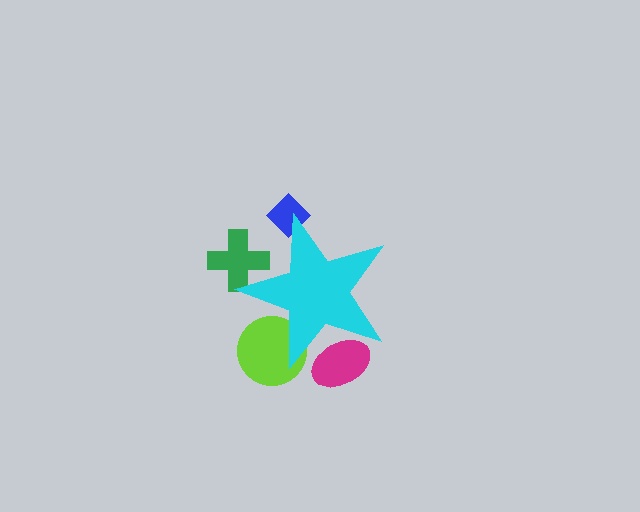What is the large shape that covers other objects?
A cyan star.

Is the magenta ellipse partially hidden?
Yes, the magenta ellipse is partially hidden behind the cyan star.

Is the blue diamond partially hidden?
Yes, the blue diamond is partially hidden behind the cyan star.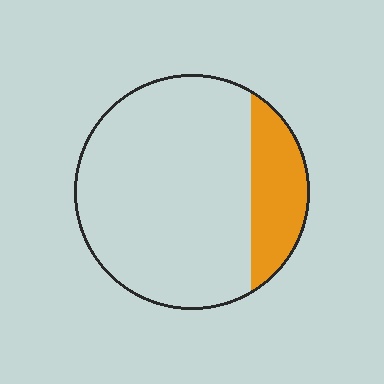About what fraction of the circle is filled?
About one fifth (1/5).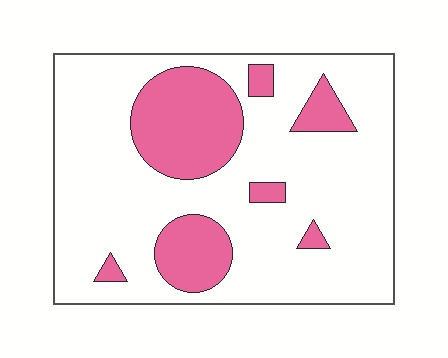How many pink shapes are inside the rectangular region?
7.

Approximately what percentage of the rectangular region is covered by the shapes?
Approximately 25%.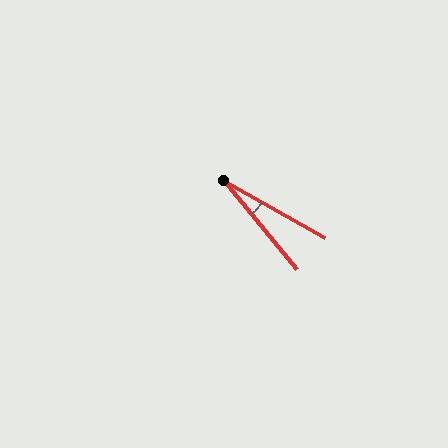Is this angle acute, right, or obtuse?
It is acute.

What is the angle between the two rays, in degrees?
Approximately 21 degrees.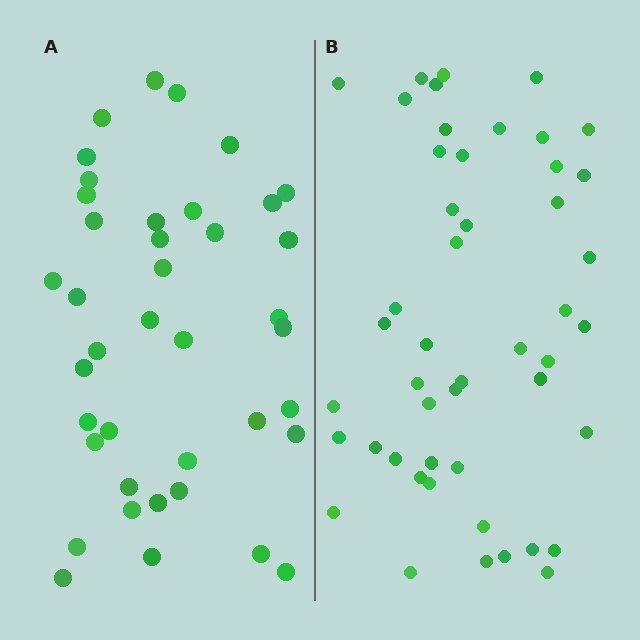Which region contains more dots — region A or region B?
Region B (the right region) has more dots.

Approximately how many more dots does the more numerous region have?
Region B has roughly 8 or so more dots than region A.